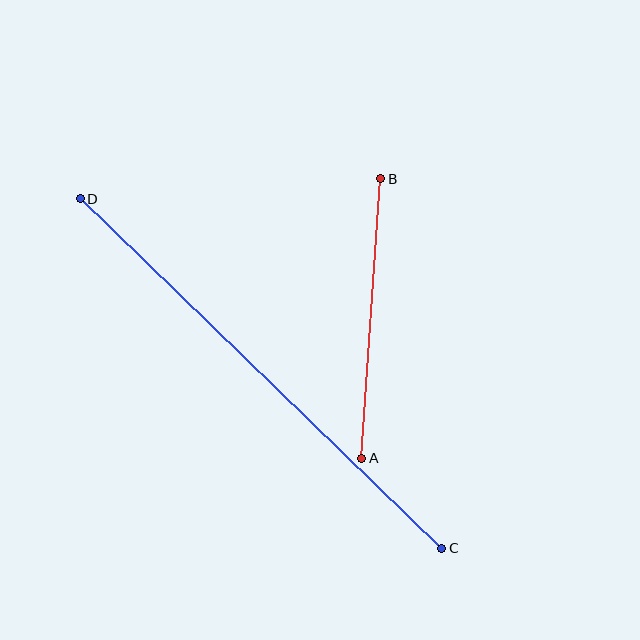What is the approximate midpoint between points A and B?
The midpoint is at approximately (371, 318) pixels.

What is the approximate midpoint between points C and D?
The midpoint is at approximately (261, 373) pixels.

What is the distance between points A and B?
The distance is approximately 280 pixels.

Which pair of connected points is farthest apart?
Points C and D are farthest apart.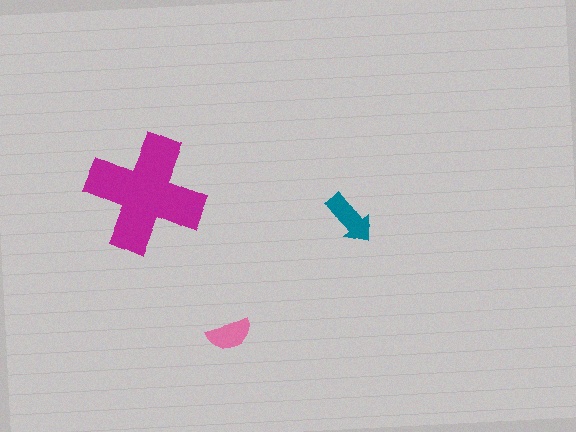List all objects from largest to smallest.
The magenta cross, the teal arrow, the pink semicircle.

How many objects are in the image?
There are 3 objects in the image.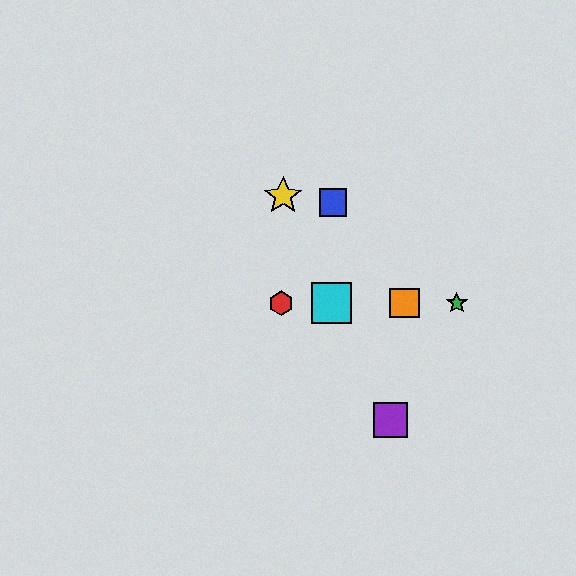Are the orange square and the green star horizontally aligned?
Yes, both are at y≈303.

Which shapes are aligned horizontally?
The red hexagon, the green star, the orange square, the cyan square are aligned horizontally.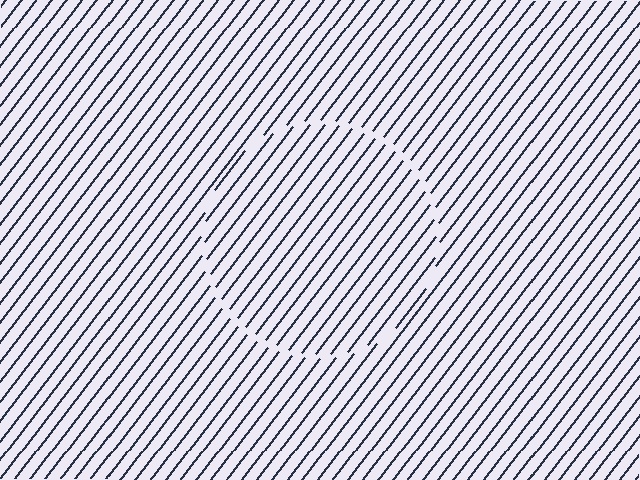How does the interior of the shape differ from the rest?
The interior of the shape contains the same grating, shifted by half a period — the contour is defined by the phase discontinuity where line-ends from the inner and outer gratings abut.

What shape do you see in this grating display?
An illusory circle. The interior of the shape contains the same grating, shifted by half a period — the contour is defined by the phase discontinuity where line-ends from the inner and outer gratings abut.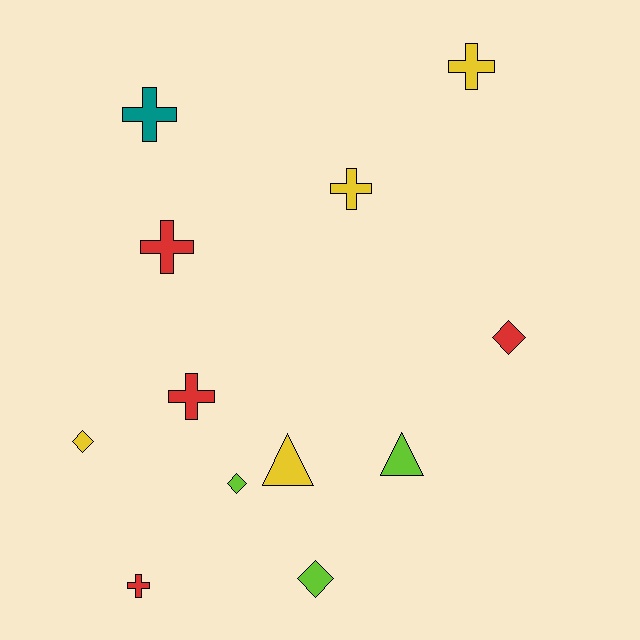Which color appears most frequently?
Yellow, with 4 objects.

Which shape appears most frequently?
Cross, with 6 objects.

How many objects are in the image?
There are 12 objects.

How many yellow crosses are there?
There are 2 yellow crosses.